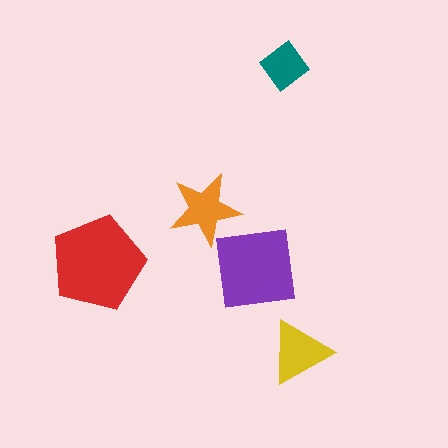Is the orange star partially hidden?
Yes, it is partially covered by another shape.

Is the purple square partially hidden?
No, no other shape covers it.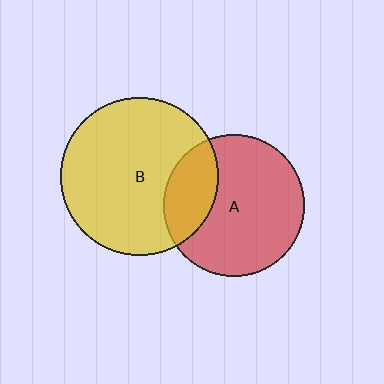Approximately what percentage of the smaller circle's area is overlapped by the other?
Approximately 25%.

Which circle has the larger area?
Circle B (yellow).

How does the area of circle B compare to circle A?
Approximately 1.3 times.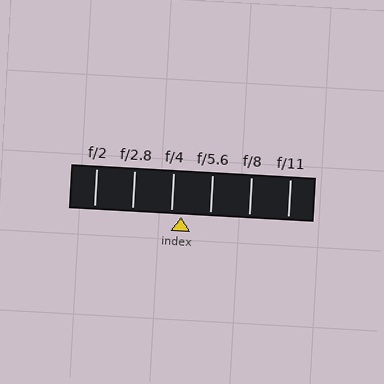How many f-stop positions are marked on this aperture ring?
There are 6 f-stop positions marked.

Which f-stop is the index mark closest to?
The index mark is closest to f/4.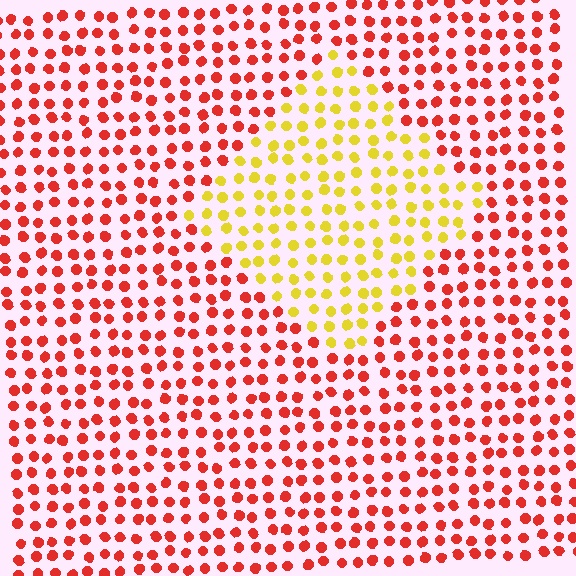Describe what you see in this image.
The image is filled with small red elements in a uniform arrangement. A diamond-shaped region is visible where the elements are tinted to a slightly different hue, forming a subtle color boundary.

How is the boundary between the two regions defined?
The boundary is defined purely by a slight shift in hue (about 55 degrees). Spacing, size, and orientation are identical on both sides.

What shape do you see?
I see a diamond.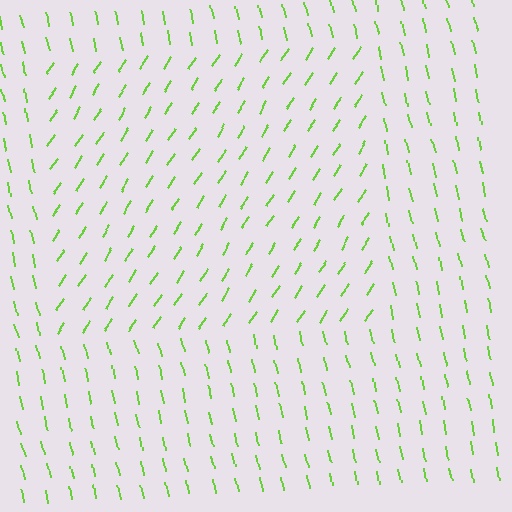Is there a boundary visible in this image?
Yes, there is a texture boundary formed by a change in line orientation.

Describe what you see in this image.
The image is filled with small lime line segments. A rectangle region in the image has lines oriented differently from the surrounding lines, creating a visible texture boundary.